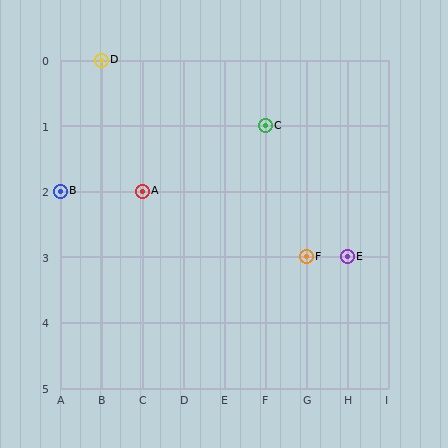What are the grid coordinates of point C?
Point C is at grid coordinates (F, 1).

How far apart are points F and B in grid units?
Points F and B are 6 columns and 1 row apart (about 6.1 grid units diagonally).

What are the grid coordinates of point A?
Point A is at grid coordinates (C, 2).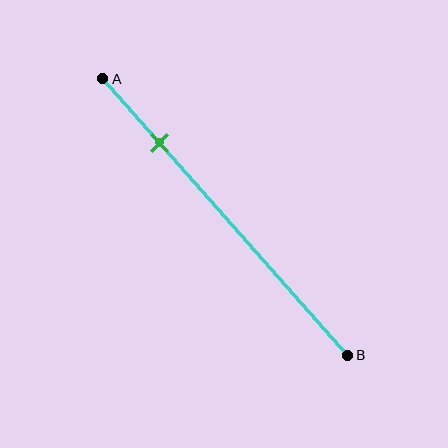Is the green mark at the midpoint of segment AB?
No, the mark is at about 25% from A, not at the 50% midpoint.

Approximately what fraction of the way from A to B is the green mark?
The green mark is approximately 25% of the way from A to B.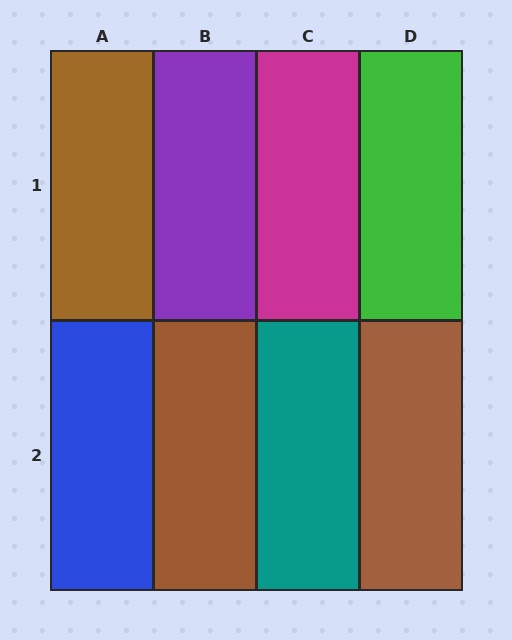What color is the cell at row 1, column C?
Magenta.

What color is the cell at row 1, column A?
Brown.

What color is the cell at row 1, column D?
Green.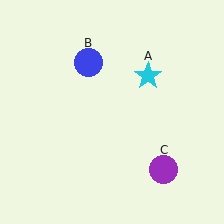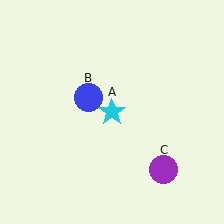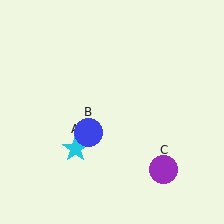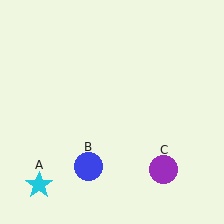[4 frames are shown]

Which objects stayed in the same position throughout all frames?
Purple circle (object C) remained stationary.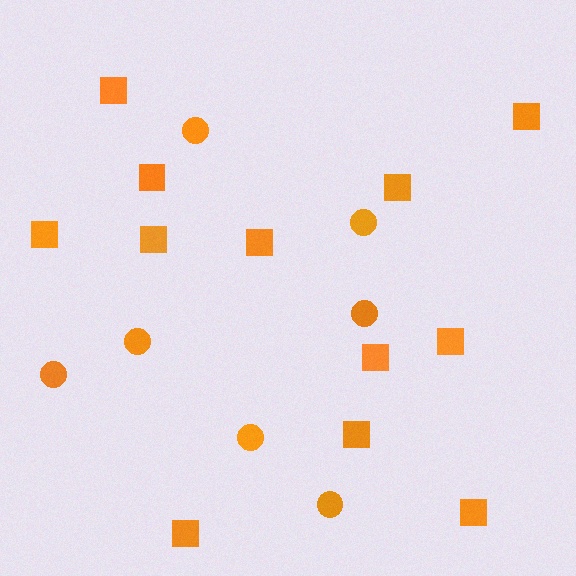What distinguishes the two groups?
There are 2 groups: one group of squares (12) and one group of circles (7).